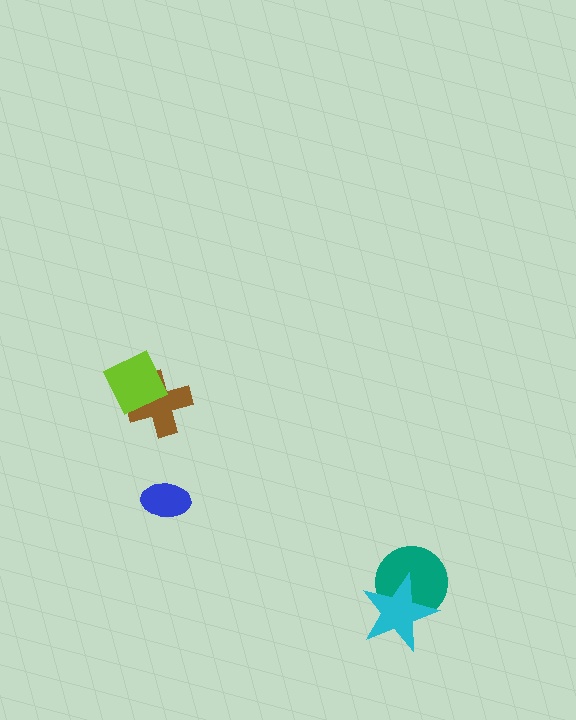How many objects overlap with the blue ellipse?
0 objects overlap with the blue ellipse.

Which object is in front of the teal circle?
The cyan star is in front of the teal circle.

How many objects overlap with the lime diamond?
1 object overlaps with the lime diamond.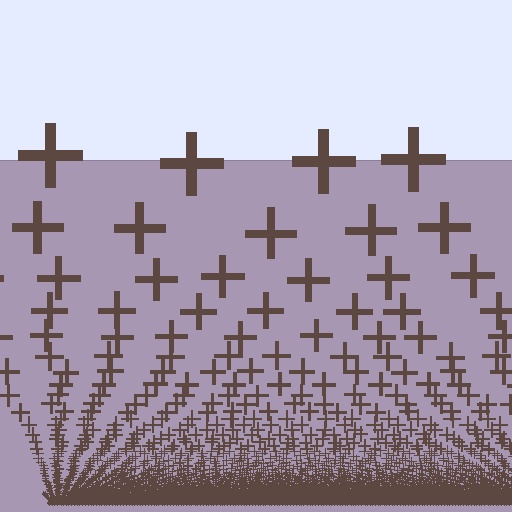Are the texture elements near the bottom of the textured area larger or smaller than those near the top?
Smaller. The gradient is inverted — elements near the bottom are smaller and denser.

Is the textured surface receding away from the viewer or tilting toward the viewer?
The surface appears to tilt toward the viewer. Texture elements get larger and sparser toward the top.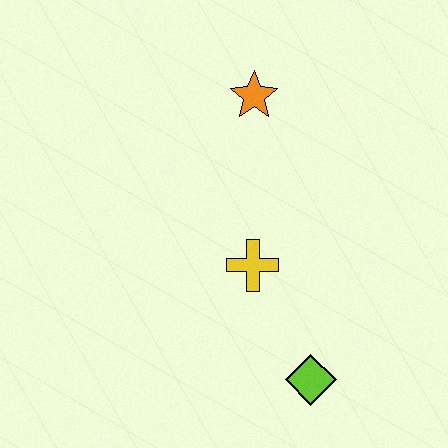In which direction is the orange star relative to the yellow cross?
The orange star is above the yellow cross.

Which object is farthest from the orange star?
The lime diamond is farthest from the orange star.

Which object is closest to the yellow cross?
The lime diamond is closest to the yellow cross.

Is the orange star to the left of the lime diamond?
Yes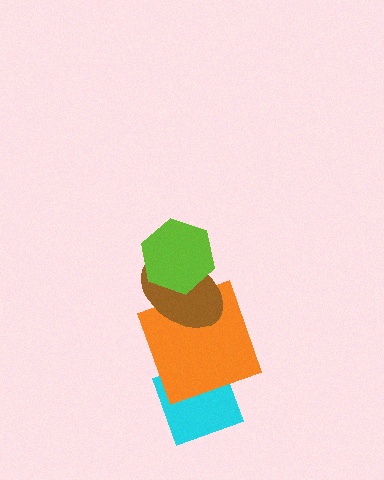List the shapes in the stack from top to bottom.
From top to bottom: the lime hexagon, the brown ellipse, the orange square, the cyan diamond.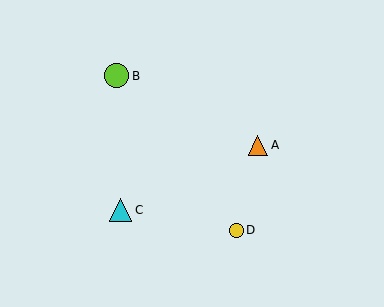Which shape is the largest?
The lime circle (labeled B) is the largest.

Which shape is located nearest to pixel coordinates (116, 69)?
The lime circle (labeled B) at (117, 76) is nearest to that location.